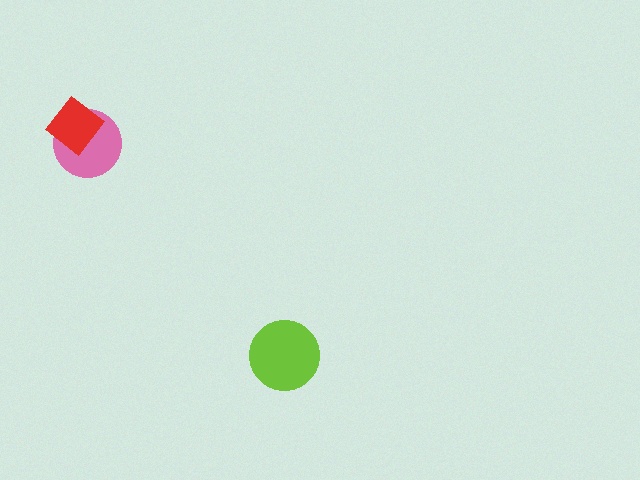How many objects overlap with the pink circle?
1 object overlaps with the pink circle.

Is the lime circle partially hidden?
No, no other shape covers it.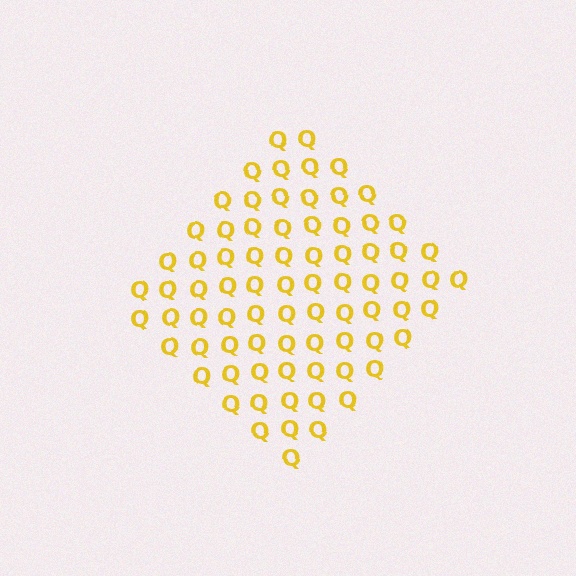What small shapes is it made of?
It is made of small letter Q's.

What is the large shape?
The large shape is a diamond.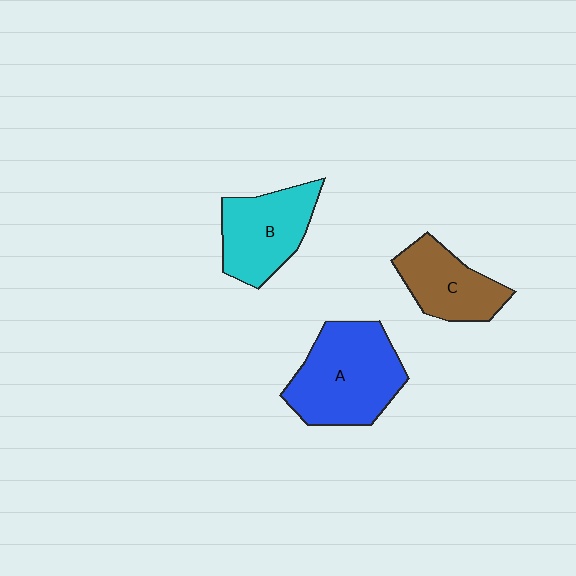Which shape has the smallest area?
Shape C (brown).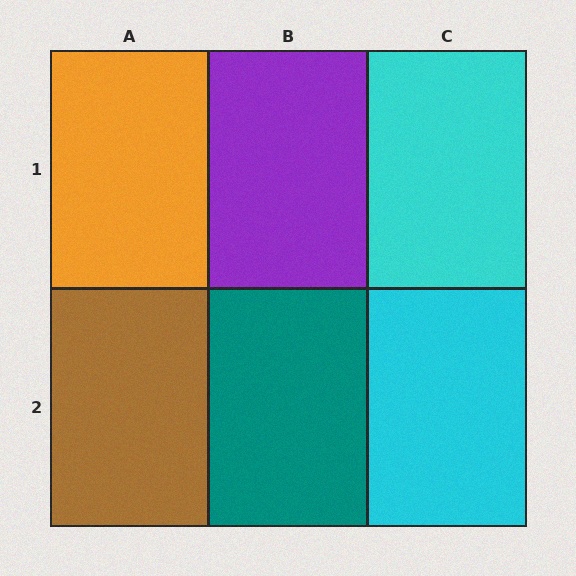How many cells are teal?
1 cell is teal.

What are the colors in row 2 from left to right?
Brown, teal, cyan.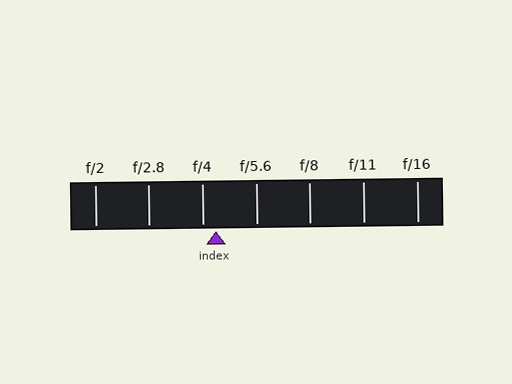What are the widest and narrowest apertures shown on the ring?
The widest aperture shown is f/2 and the narrowest is f/16.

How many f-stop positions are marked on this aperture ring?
There are 7 f-stop positions marked.